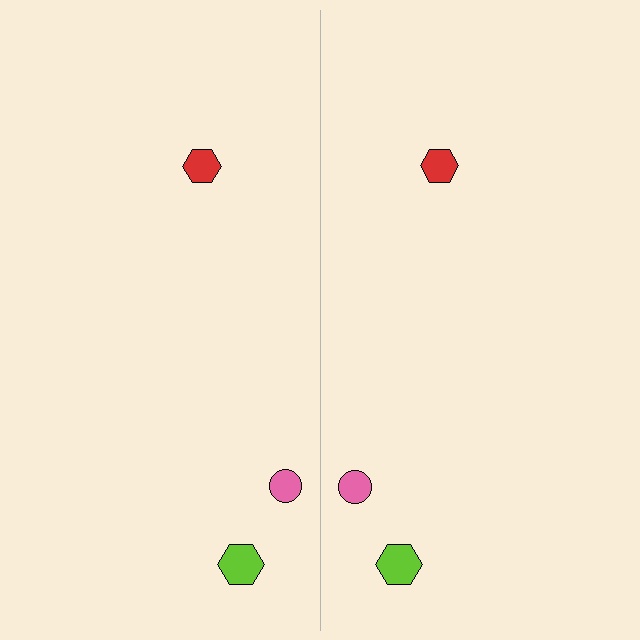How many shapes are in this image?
There are 6 shapes in this image.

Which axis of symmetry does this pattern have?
The pattern has a vertical axis of symmetry running through the center of the image.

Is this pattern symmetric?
Yes, this pattern has bilateral (reflection) symmetry.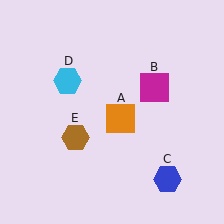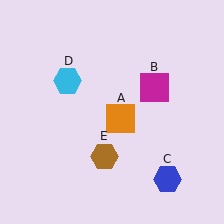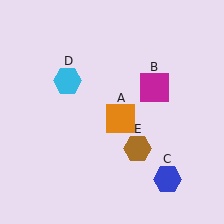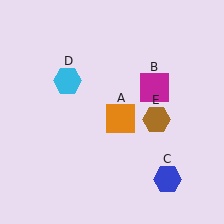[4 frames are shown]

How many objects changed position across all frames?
1 object changed position: brown hexagon (object E).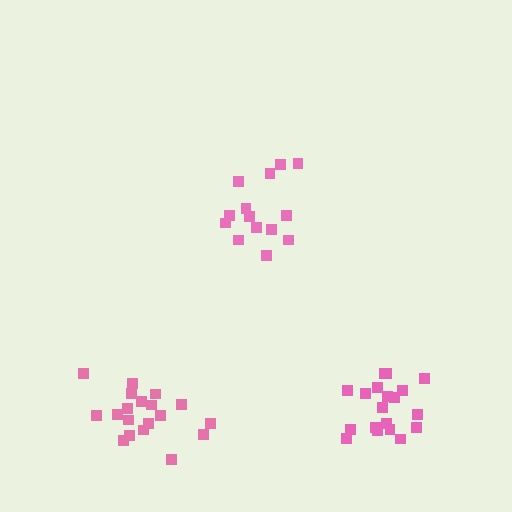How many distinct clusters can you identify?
There are 3 distinct clusters.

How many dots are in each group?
Group 1: 14 dots, Group 2: 19 dots, Group 3: 19 dots (52 total).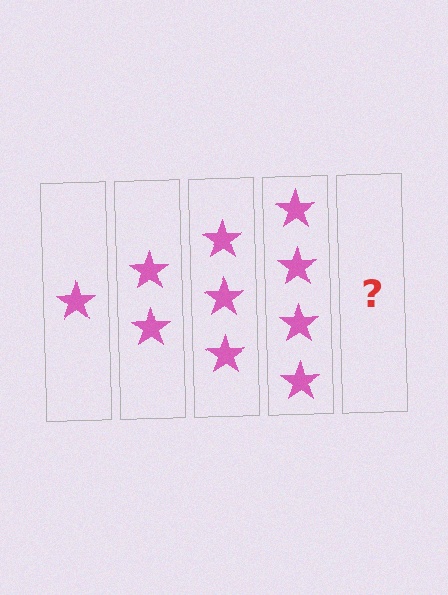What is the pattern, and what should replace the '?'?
The pattern is that each step adds one more star. The '?' should be 5 stars.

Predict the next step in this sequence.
The next step is 5 stars.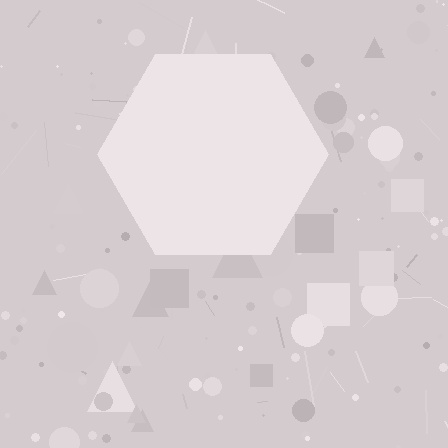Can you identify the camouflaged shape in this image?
The camouflaged shape is a hexagon.